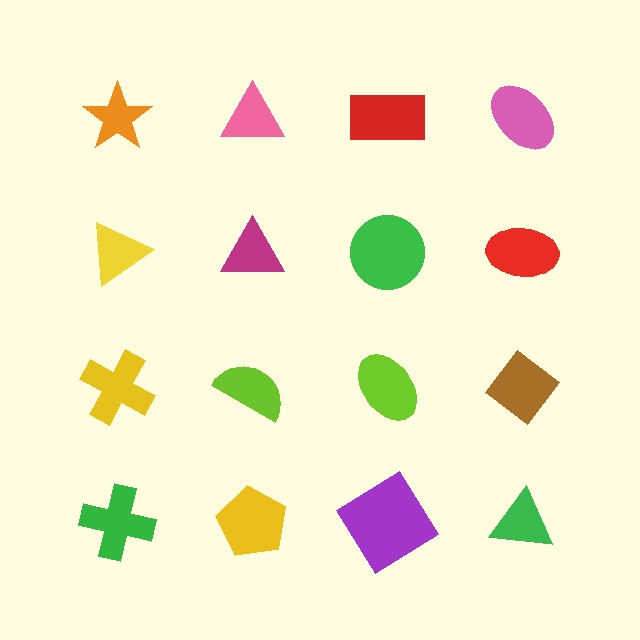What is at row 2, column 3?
A green circle.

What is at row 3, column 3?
A lime ellipse.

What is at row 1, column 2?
A pink triangle.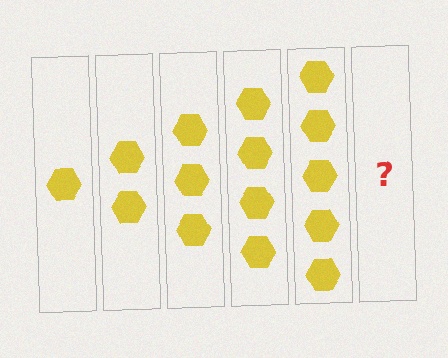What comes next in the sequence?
The next element should be 6 hexagons.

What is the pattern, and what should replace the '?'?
The pattern is that each step adds one more hexagon. The '?' should be 6 hexagons.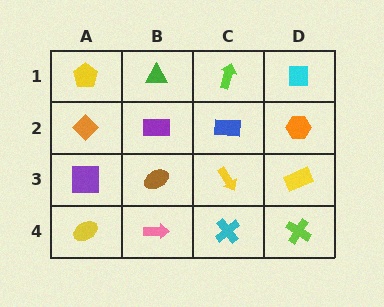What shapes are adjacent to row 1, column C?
A blue rectangle (row 2, column C), a green triangle (row 1, column B), a cyan square (row 1, column D).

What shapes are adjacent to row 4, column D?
A yellow rectangle (row 3, column D), a cyan cross (row 4, column C).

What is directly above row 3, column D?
An orange hexagon.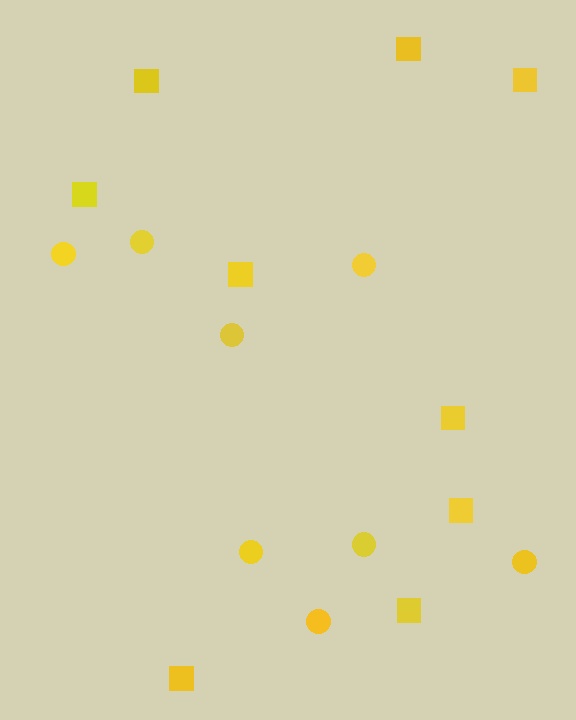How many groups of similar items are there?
There are 2 groups: one group of squares (9) and one group of circles (8).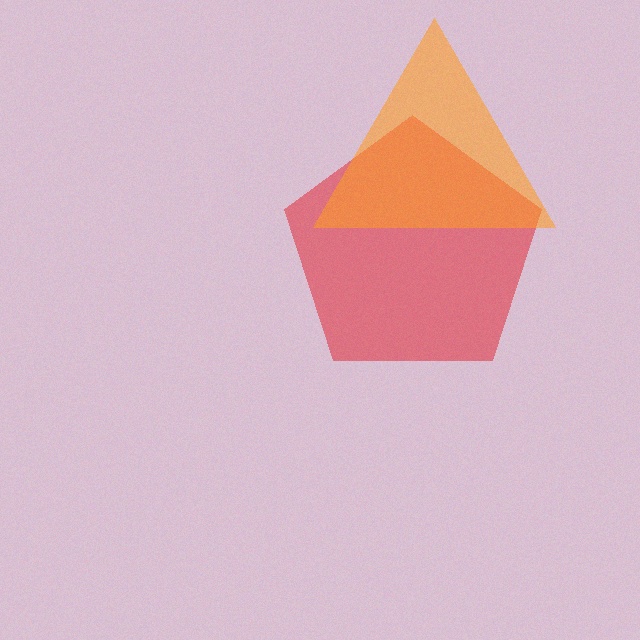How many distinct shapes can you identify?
There are 2 distinct shapes: a red pentagon, an orange triangle.